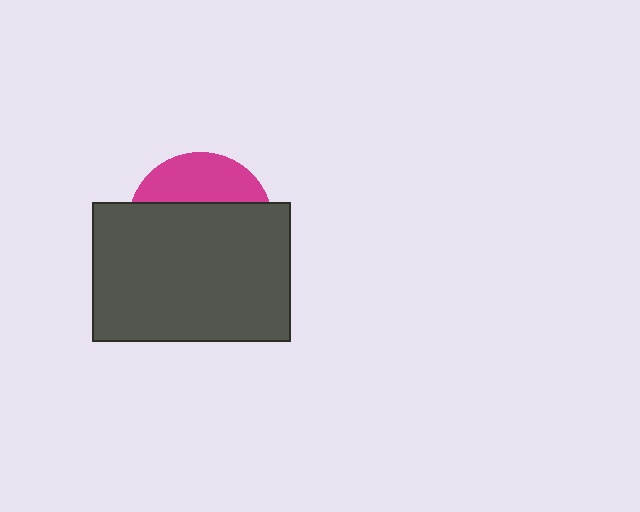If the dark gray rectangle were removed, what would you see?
You would see the complete magenta circle.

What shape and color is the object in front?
The object in front is a dark gray rectangle.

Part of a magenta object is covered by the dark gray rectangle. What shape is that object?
It is a circle.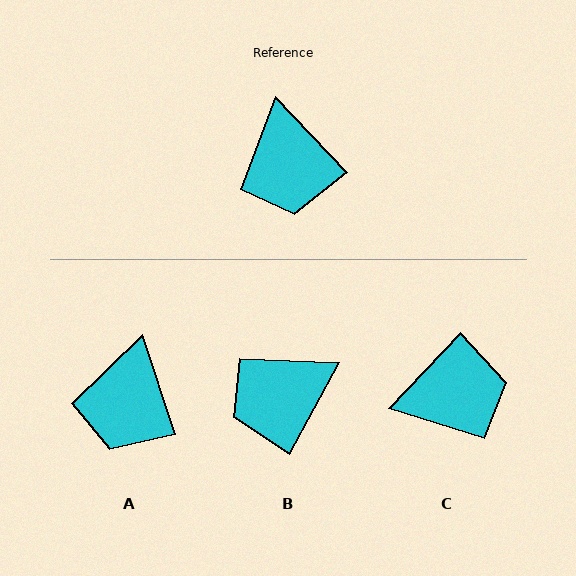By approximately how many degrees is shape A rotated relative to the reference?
Approximately 25 degrees clockwise.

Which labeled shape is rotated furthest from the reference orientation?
C, about 94 degrees away.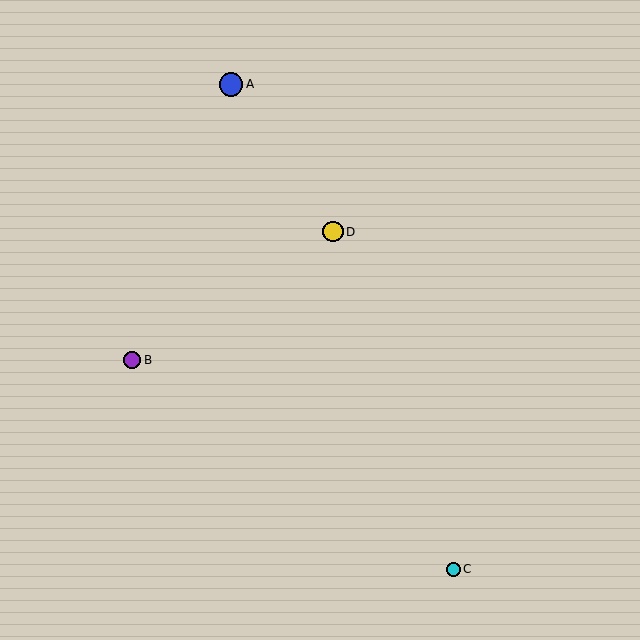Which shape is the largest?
The blue circle (labeled A) is the largest.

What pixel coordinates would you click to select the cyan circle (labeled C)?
Click at (453, 569) to select the cyan circle C.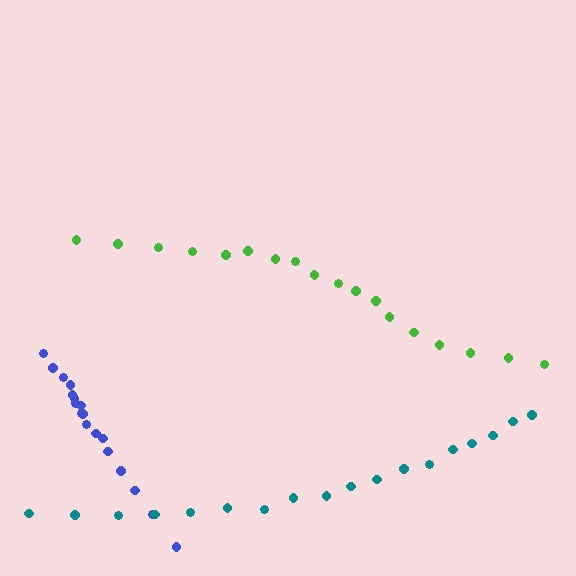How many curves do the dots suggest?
There are 3 distinct paths.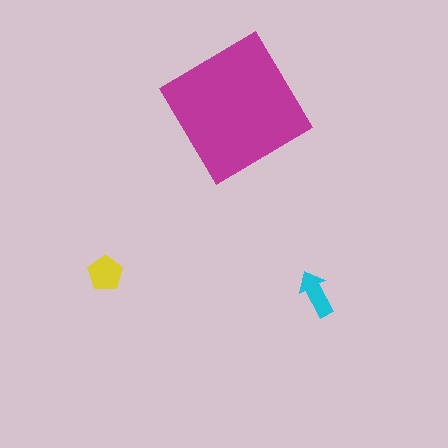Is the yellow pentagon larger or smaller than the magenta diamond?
Smaller.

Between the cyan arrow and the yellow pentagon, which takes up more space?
The yellow pentagon.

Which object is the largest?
The magenta diamond.